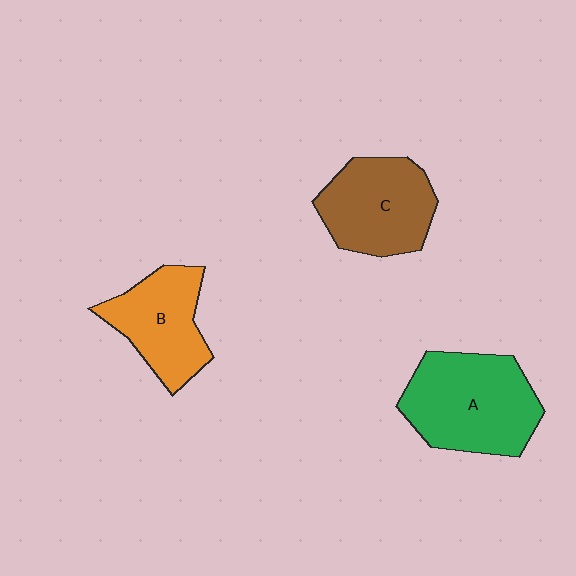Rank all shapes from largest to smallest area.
From largest to smallest: A (green), C (brown), B (orange).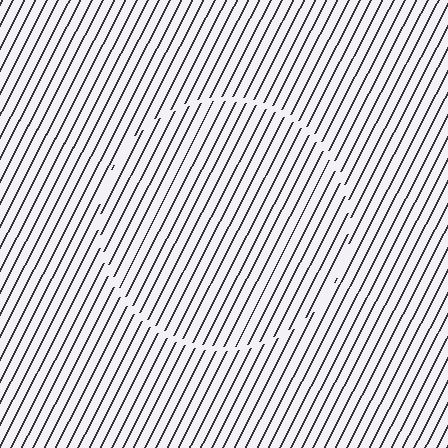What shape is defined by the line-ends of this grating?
An illusory circle. The interior of the shape contains the same grating, shifted by half a period — the contour is defined by the phase discontinuity where line-ends from the inner and outer gratings abut.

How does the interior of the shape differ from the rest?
The interior of the shape contains the same grating, shifted by half a period — the contour is defined by the phase discontinuity where line-ends from the inner and outer gratings abut.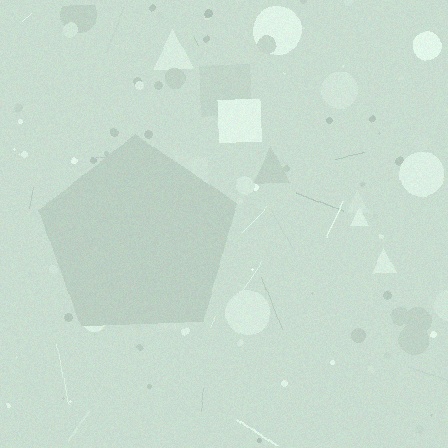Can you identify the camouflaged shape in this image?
The camouflaged shape is a pentagon.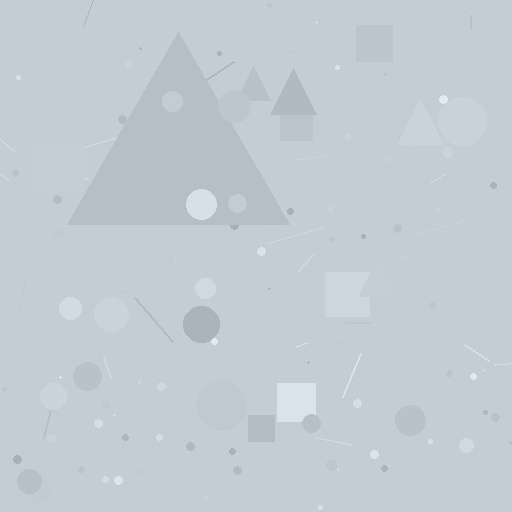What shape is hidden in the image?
A triangle is hidden in the image.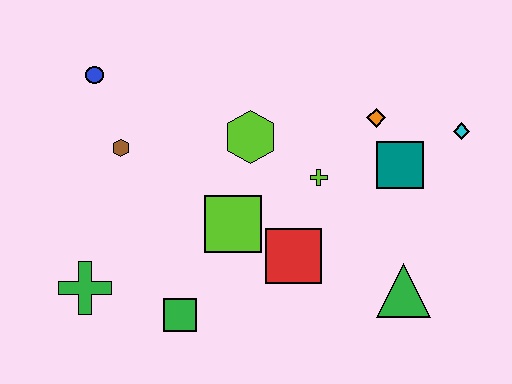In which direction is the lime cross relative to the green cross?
The lime cross is to the right of the green cross.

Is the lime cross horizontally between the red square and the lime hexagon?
No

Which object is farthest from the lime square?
The cyan diamond is farthest from the lime square.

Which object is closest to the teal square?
The orange diamond is closest to the teal square.